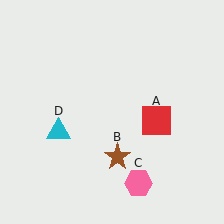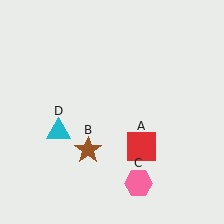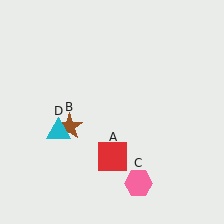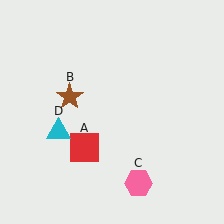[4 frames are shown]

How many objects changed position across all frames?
2 objects changed position: red square (object A), brown star (object B).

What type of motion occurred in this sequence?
The red square (object A), brown star (object B) rotated clockwise around the center of the scene.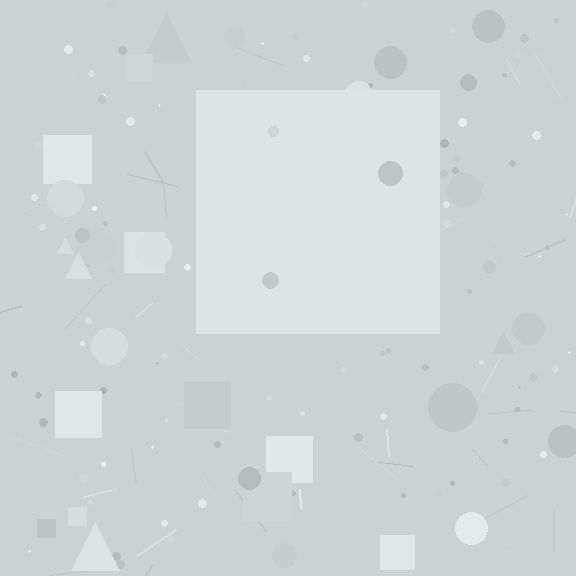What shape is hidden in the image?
A square is hidden in the image.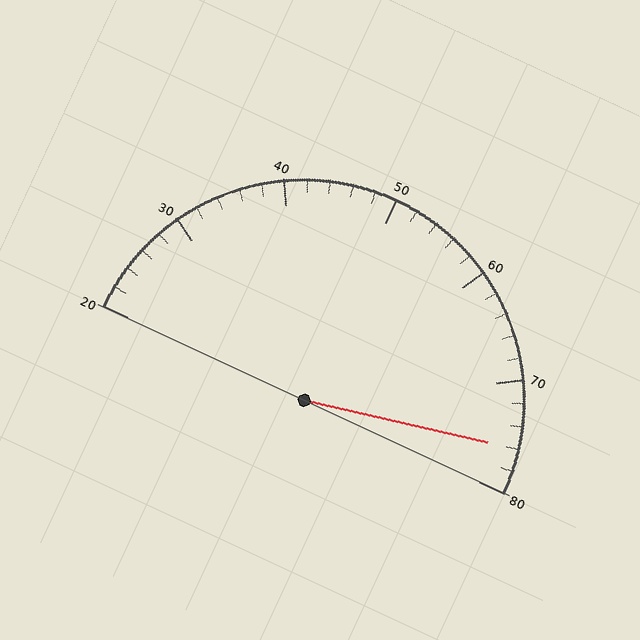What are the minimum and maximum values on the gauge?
The gauge ranges from 20 to 80.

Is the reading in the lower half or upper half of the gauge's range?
The reading is in the upper half of the range (20 to 80).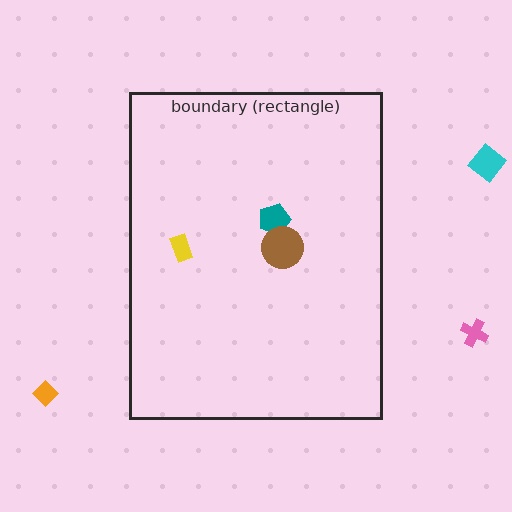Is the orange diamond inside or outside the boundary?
Outside.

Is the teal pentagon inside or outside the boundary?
Inside.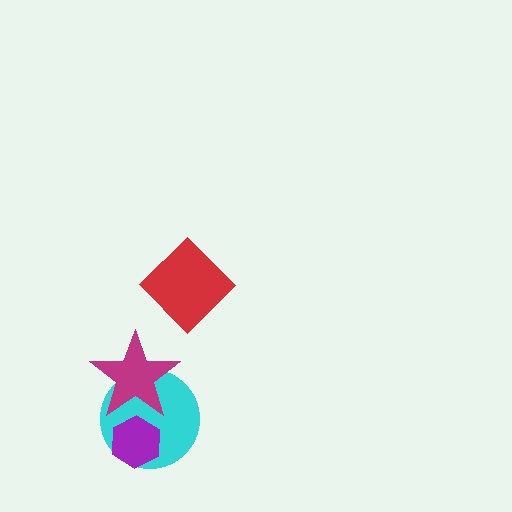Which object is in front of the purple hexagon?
The magenta star is in front of the purple hexagon.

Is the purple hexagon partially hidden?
Yes, it is partially covered by another shape.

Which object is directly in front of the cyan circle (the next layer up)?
The purple hexagon is directly in front of the cyan circle.